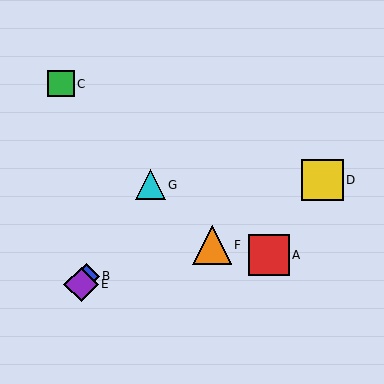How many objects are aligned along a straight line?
3 objects (B, E, G) are aligned along a straight line.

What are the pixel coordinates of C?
Object C is at (61, 84).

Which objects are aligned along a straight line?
Objects B, E, G are aligned along a straight line.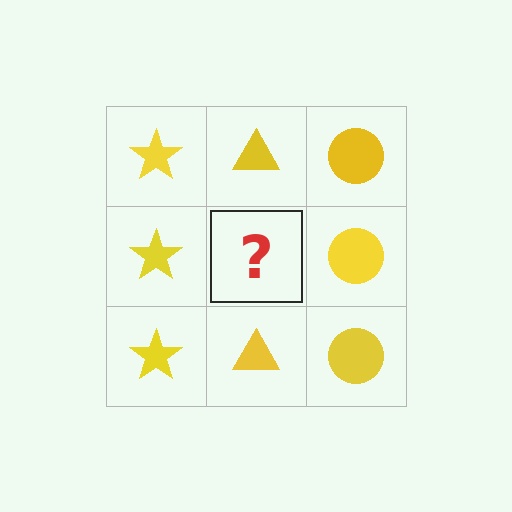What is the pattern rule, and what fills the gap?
The rule is that each column has a consistent shape. The gap should be filled with a yellow triangle.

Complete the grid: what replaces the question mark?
The question mark should be replaced with a yellow triangle.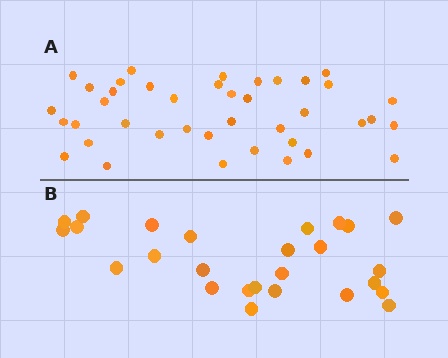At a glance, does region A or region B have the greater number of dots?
Region A (the top region) has more dots.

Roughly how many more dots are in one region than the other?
Region A has approximately 15 more dots than region B.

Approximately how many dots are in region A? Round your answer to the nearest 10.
About 40 dots.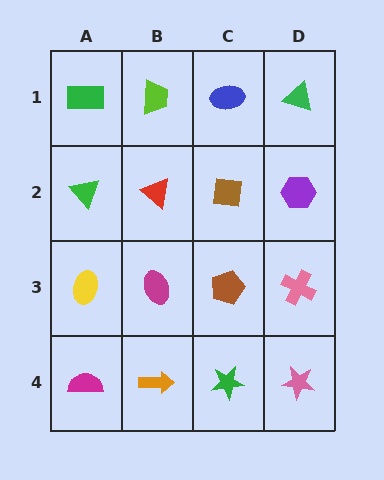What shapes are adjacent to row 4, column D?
A pink cross (row 3, column D), a green star (row 4, column C).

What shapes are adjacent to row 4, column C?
A brown pentagon (row 3, column C), an orange arrow (row 4, column B), a pink star (row 4, column D).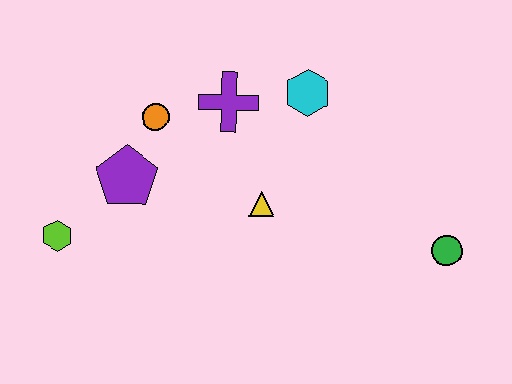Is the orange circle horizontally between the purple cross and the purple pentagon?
Yes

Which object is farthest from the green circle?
The lime hexagon is farthest from the green circle.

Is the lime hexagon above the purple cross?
No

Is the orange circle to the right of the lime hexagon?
Yes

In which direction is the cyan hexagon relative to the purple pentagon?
The cyan hexagon is to the right of the purple pentagon.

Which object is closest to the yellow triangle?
The purple cross is closest to the yellow triangle.